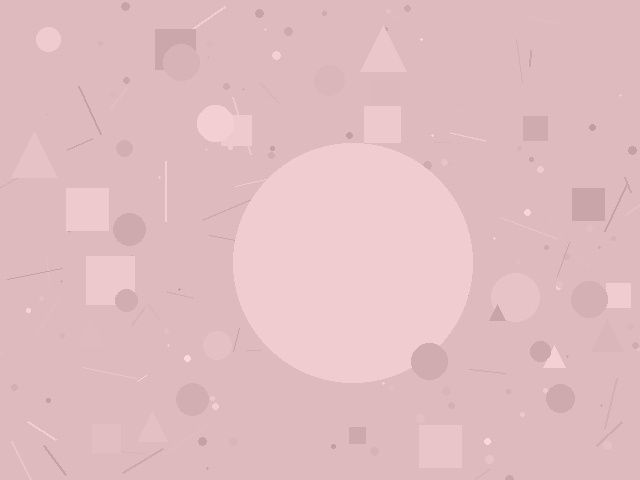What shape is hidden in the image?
A circle is hidden in the image.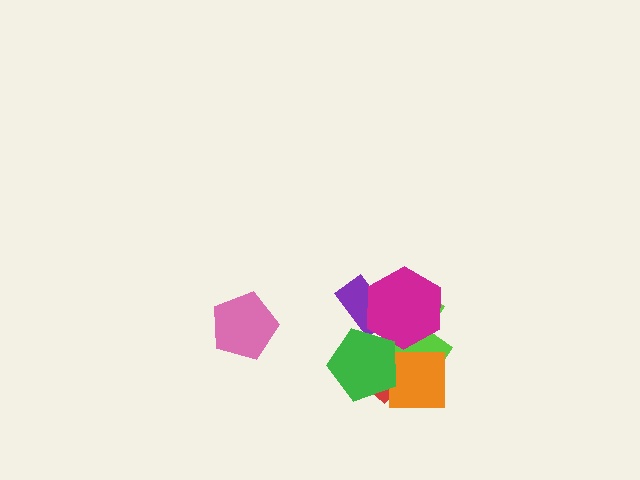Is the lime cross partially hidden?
Yes, it is partially covered by another shape.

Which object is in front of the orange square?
The green pentagon is in front of the orange square.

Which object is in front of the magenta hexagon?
The green pentagon is in front of the magenta hexagon.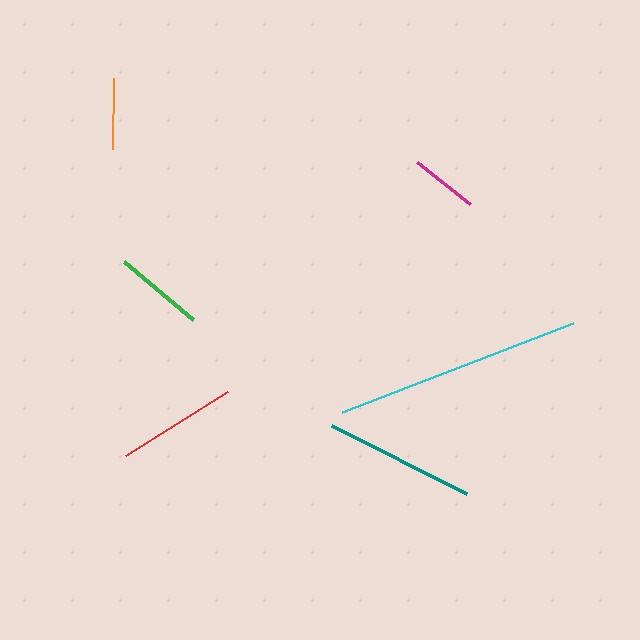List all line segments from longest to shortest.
From longest to shortest: cyan, teal, red, green, orange, magenta.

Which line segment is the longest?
The cyan line is the longest at approximately 247 pixels.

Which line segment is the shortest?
The magenta line is the shortest at approximately 68 pixels.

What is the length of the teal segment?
The teal segment is approximately 151 pixels long.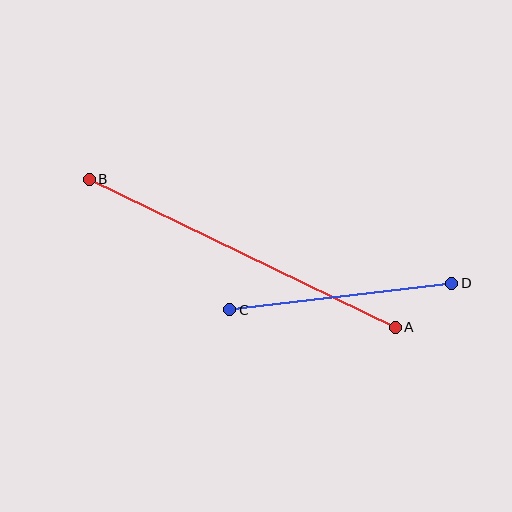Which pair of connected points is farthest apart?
Points A and B are farthest apart.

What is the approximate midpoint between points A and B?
The midpoint is at approximately (242, 253) pixels.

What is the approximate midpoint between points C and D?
The midpoint is at approximately (341, 297) pixels.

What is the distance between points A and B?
The distance is approximately 340 pixels.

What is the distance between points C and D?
The distance is approximately 224 pixels.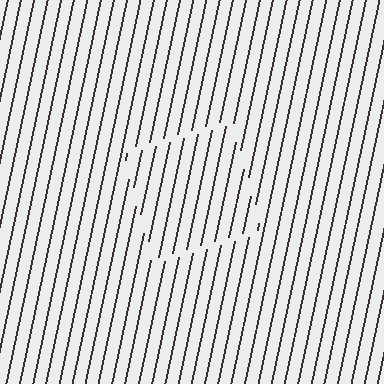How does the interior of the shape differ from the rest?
The interior of the shape contains the same grating, shifted by half a period — the contour is defined by the phase discontinuity where line-ends from the inner and outer gratings abut.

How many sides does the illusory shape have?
4 sides — the line-ends trace a square.